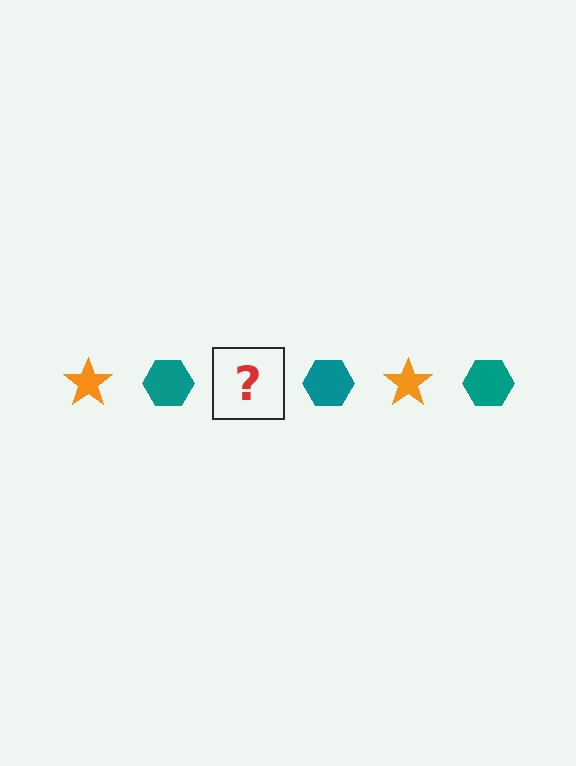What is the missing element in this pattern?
The missing element is an orange star.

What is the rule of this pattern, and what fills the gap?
The rule is that the pattern alternates between orange star and teal hexagon. The gap should be filled with an orange star.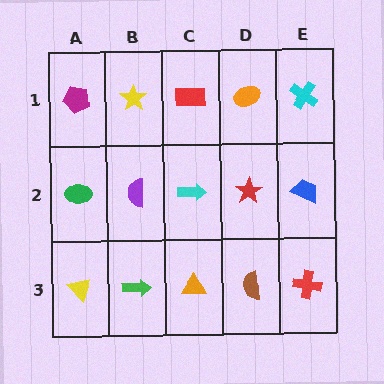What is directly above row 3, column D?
A red star.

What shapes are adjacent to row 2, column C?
A red rectangle (row 1, column C), an orange triangle (row 3, column C), a purple semicircle (row 2, column B), a red star (row 2, column D).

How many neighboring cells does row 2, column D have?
4.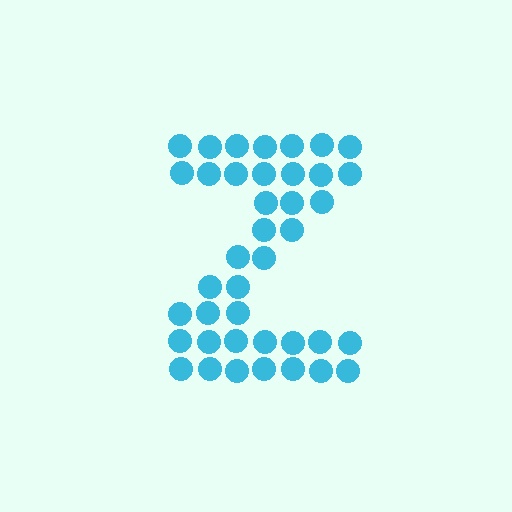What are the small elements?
The small elements are circles.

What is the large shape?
The large shape is the letter Z.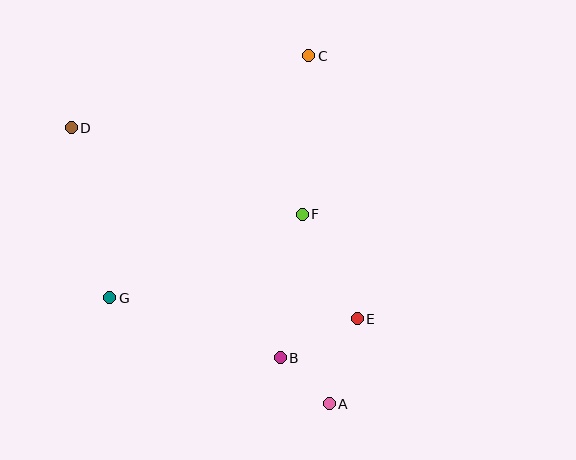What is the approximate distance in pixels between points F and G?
The distance between F and G is approximately 210 pixels.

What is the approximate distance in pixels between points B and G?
The distance between B and G is approximately 181 pixels.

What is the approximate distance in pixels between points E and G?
The distance between E and G is approximately 248 pixels.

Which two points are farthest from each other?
Points A and D are farthest from each other.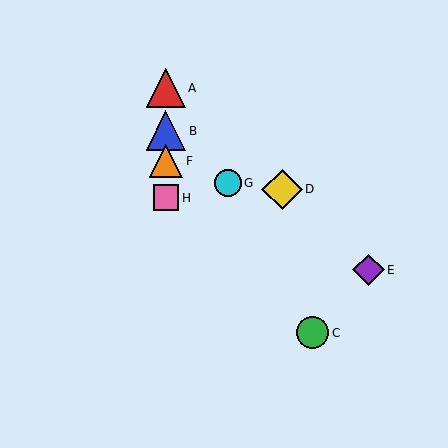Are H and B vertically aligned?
Yes, both are at x≈166.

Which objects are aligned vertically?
Objects A, B, F, H are aligned vertically.